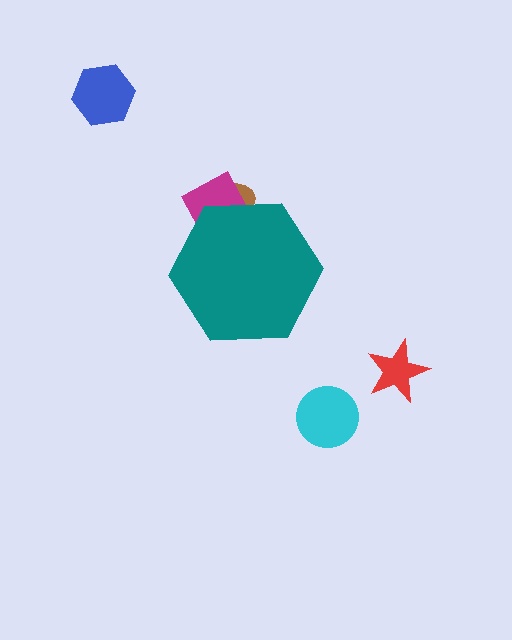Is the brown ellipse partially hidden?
Yes, the brown ellipse is partially hidden behind the teal hexagon.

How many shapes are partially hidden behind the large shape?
2 shapes are partially hidden.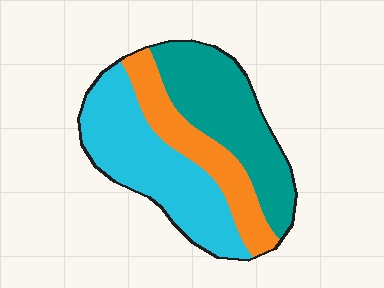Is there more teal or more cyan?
Cyan.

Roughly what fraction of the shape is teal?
Teal covers 36% of the shape.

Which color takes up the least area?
Orange, at roughly 25%.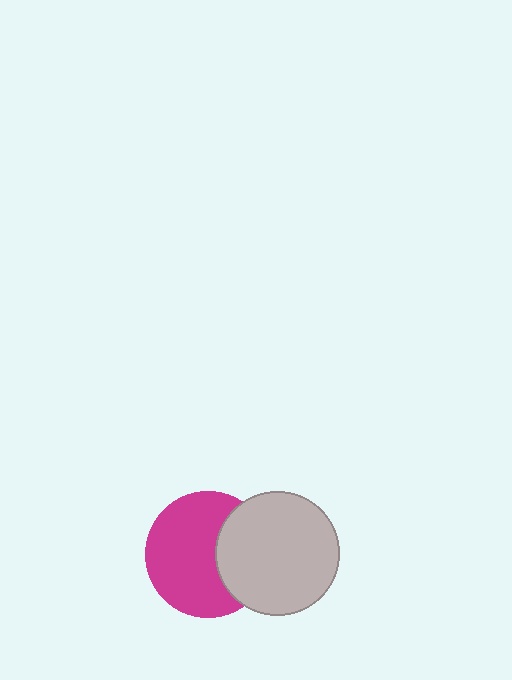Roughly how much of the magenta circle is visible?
Most of it is visible (roughly 67%).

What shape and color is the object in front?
The object in front is a light gray circle.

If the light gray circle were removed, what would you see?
You would see the complete magenta circle.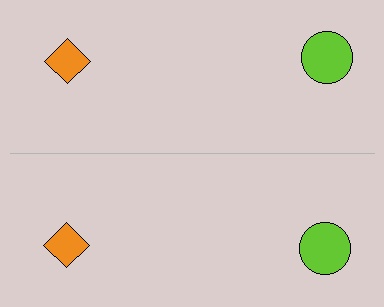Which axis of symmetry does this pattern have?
The pattern has a horizontal axis of symmetry running through the center of the image.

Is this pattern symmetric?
Yes, this pattern has bilateral (reflection) symmetry.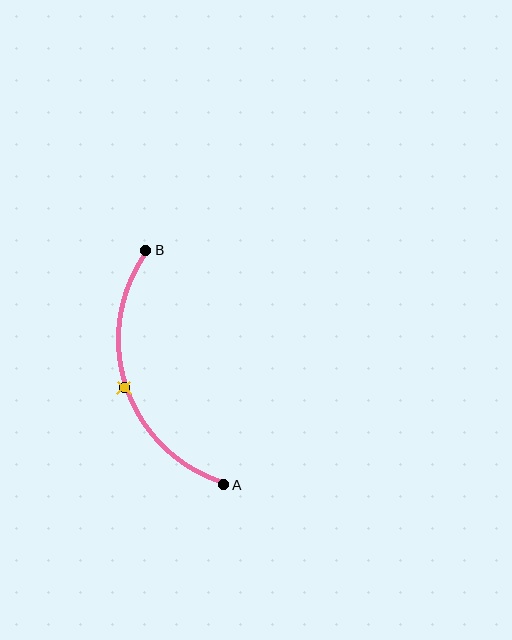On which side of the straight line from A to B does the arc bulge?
The arc bulges to the left of the straight line connecting A and B.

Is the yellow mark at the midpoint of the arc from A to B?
Yes. The yellow mark lies on the arc at equal arc-length from both A and B — it is the arc midpoint.